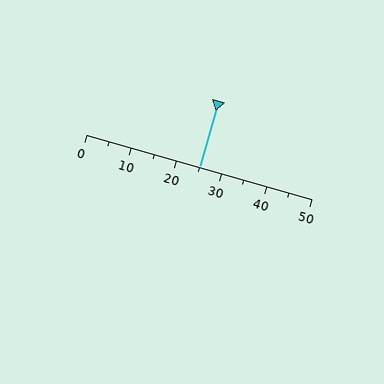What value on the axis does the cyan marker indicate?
The marker indicates approximately 25.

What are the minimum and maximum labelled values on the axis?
The axis runs from 0 to 50.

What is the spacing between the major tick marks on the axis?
The major ticks are spaced 10 apart.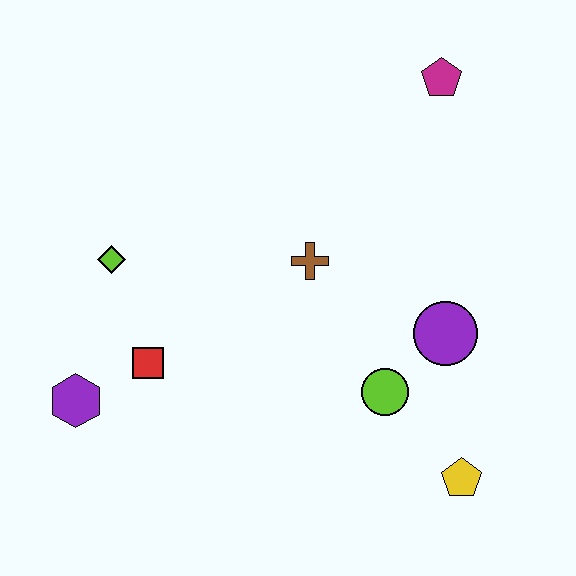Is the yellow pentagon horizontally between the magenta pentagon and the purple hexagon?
No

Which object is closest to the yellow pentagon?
The lime circle is closest to the yellow pentagon.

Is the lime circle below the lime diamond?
Yes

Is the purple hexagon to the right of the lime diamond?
No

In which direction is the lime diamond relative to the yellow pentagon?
The lime diamond is to the left of the yellow pentagon.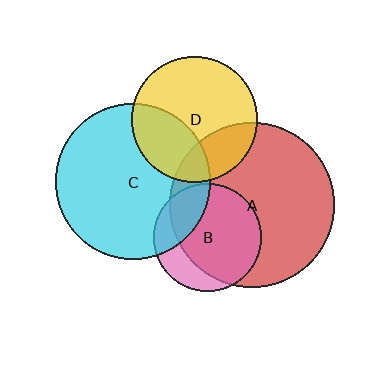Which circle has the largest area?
Circle A (red).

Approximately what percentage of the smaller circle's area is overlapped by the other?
Approximately 25%.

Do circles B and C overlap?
Yes.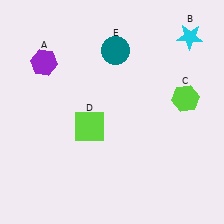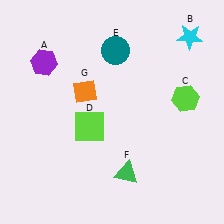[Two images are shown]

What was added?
A green triangle (F), an orange diamond (G) were added in Image 2.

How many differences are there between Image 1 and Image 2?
There are 2 differences between the two images.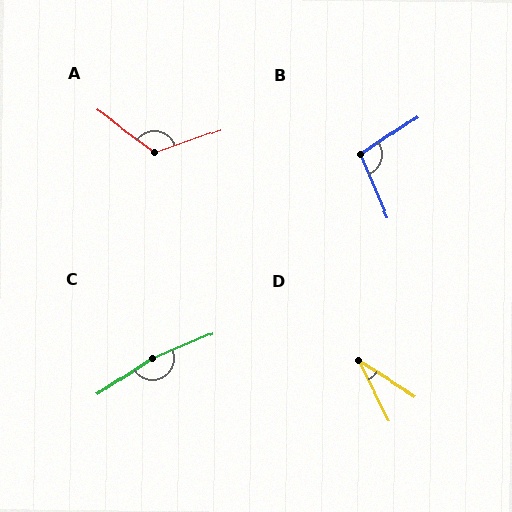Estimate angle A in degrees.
Approximately 125 degrees.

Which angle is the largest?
C, at approximately 169 degrees.